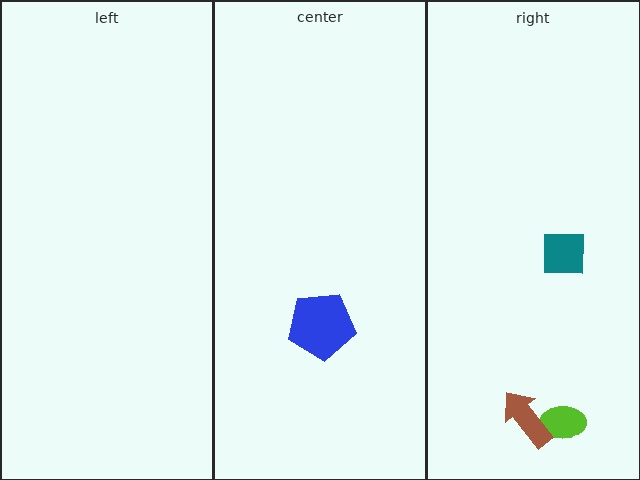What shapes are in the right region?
The lime ellipse, the teal square, the brown arrow.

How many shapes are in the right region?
3.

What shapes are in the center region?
The blue pentagon.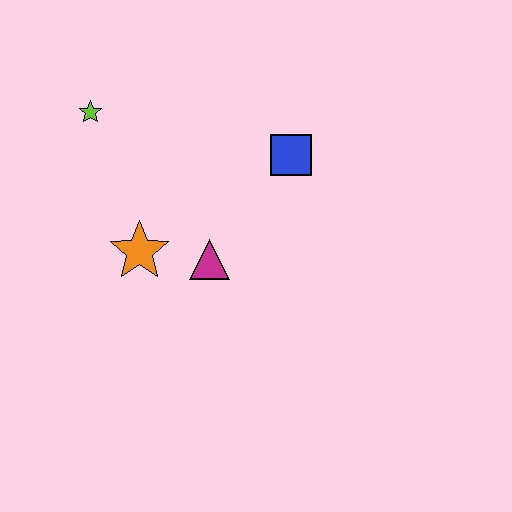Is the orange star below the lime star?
Yes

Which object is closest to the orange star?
The magenta triangle is closest to the orange star.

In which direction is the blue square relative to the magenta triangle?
The blue square is above the magenta triangle.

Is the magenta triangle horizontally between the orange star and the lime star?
No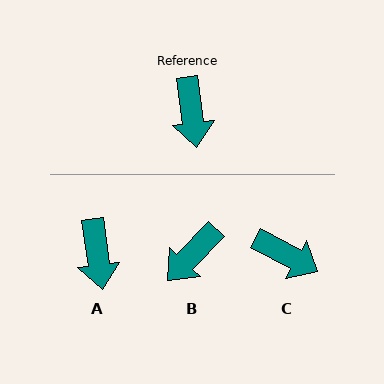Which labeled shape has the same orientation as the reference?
A.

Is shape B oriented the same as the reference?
No, it is off by about 52 degrees.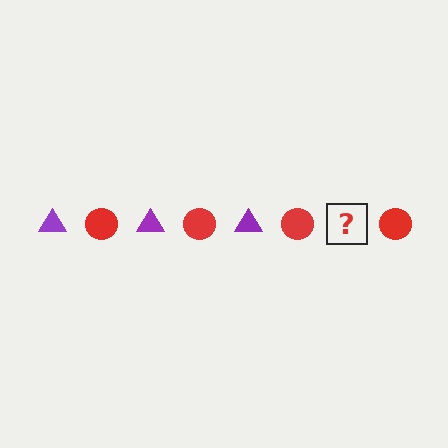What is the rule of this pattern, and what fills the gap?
The rule is that the pattern alternates between purple triangle and red circle. The gap should be filled with a purple triangle.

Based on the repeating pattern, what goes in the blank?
The blank should be a purple triangle.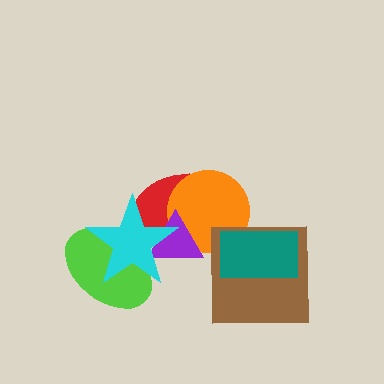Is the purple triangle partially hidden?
Yes, it is partially covered by another shape.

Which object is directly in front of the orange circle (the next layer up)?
The purple triangle is directly in front of the orange circle.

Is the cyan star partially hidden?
No, no other shape covers it.